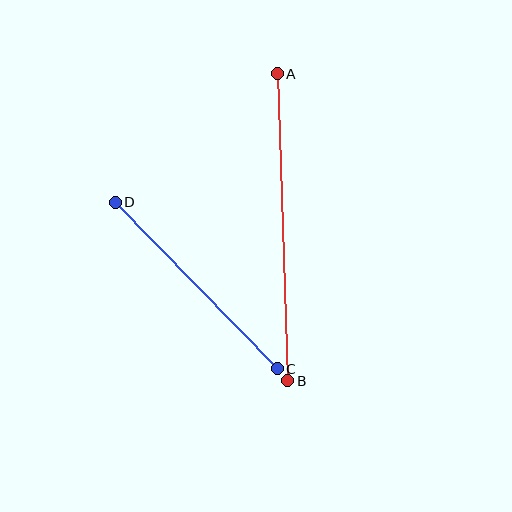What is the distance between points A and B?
The distance is approximately 307 pixels.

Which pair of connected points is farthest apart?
Points A and B are farthest apart.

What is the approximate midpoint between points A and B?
The midpoint is at approximately (283, 227) pixels.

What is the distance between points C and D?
The distance is approximately 232 pixels.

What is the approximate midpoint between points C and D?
The midpoint is at approximately (196, 285) pixels.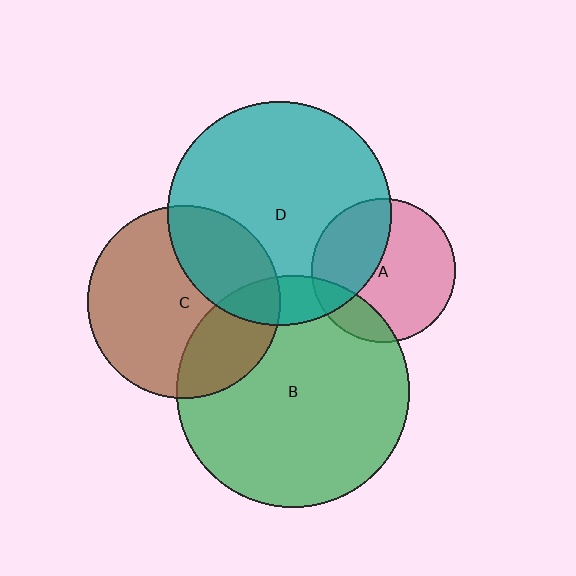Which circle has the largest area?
Circle B (green).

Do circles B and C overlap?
Yes.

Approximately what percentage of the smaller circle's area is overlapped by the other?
Approximately 25%.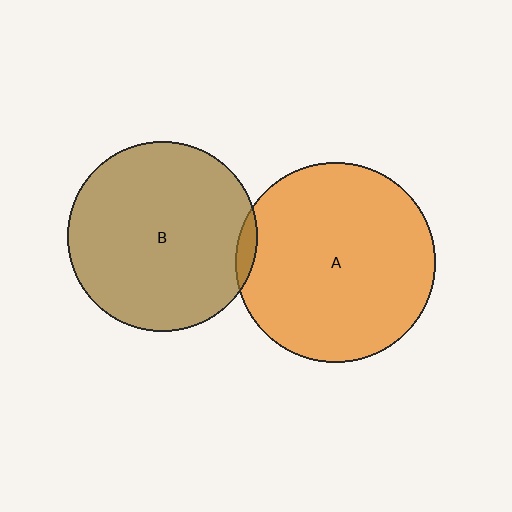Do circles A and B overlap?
Yes.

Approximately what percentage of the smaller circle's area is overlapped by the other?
Approximately 5%.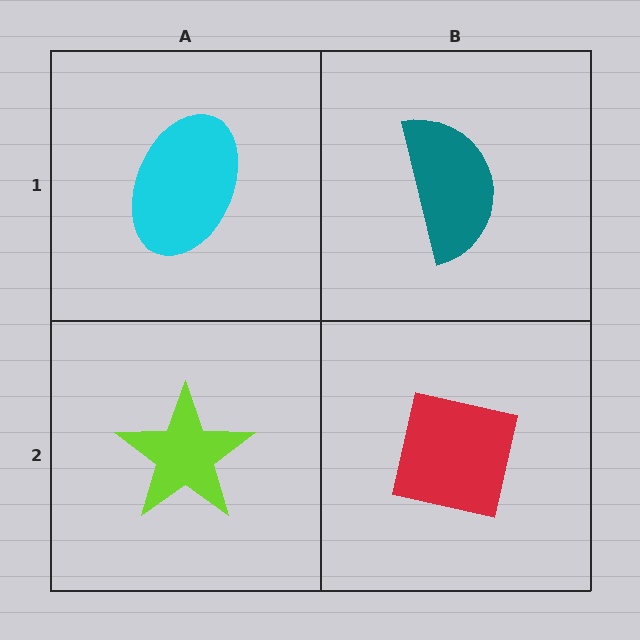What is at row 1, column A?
A cyan ellipse.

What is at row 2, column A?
A lime star.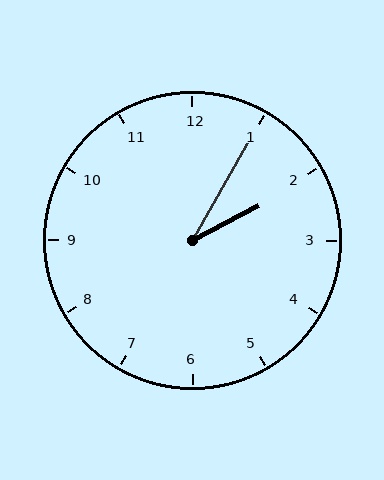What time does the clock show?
2:05.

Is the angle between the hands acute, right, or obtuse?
It is acute.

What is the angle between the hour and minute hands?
Approximately 32 degrees.